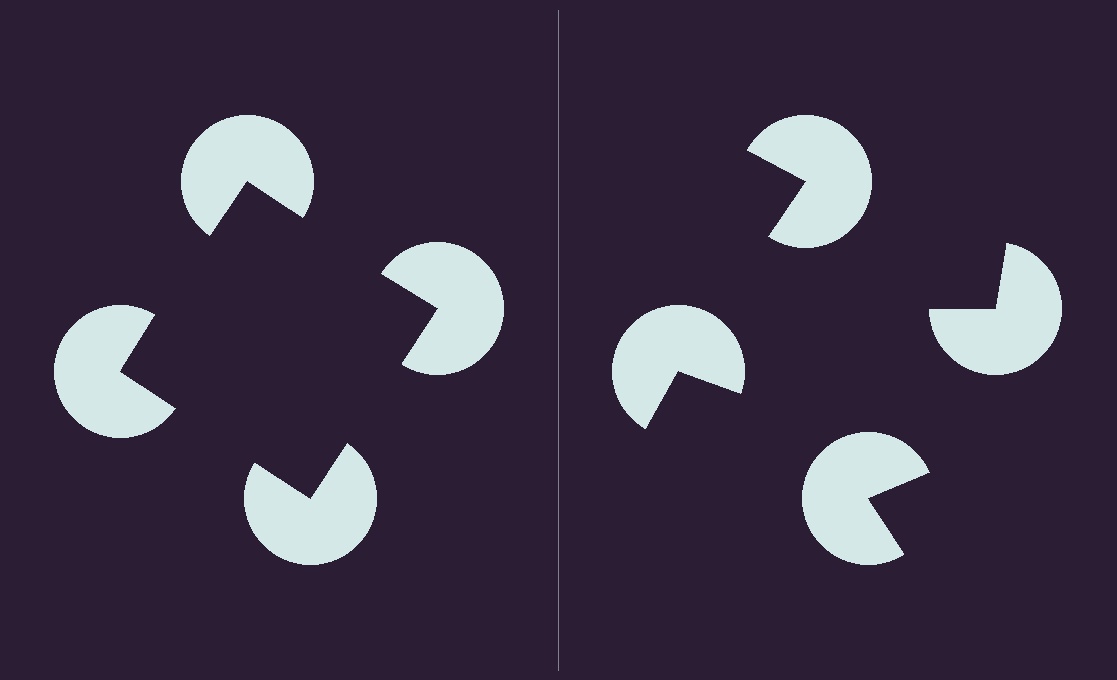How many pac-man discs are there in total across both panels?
8 — 4 on each side.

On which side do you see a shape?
An illusory square appears on the left side. On the right side the wedge cuts are rotated, so no coherent shape forms.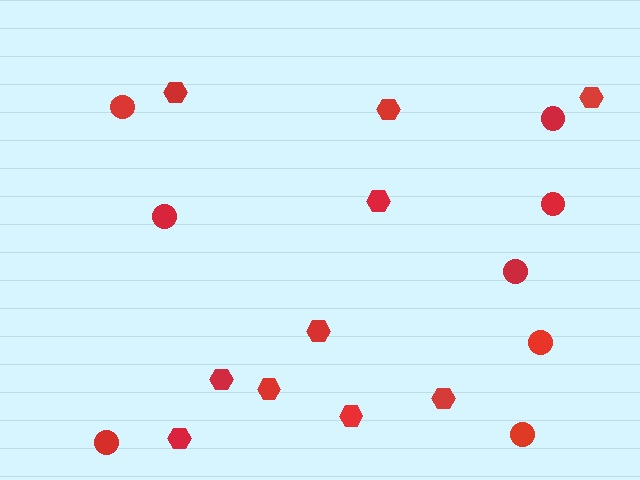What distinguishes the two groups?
There are 2 groups: one group of hexagons (10) and one group of circles (8).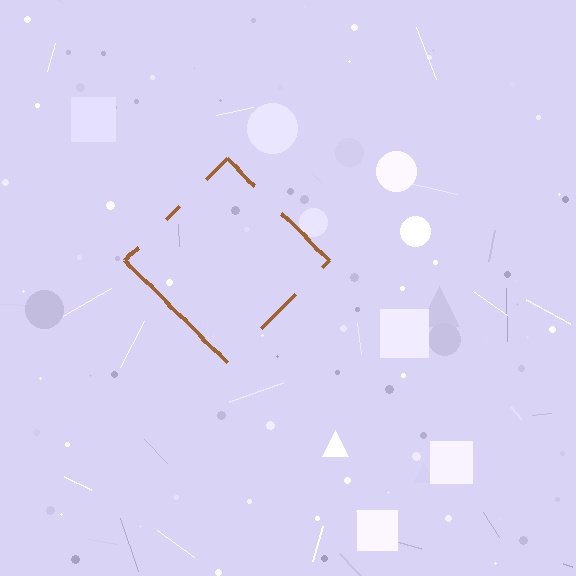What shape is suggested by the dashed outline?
The dashed outline suggests a diamond.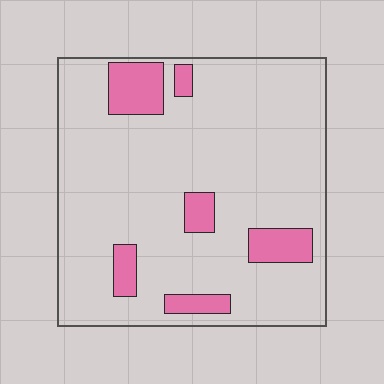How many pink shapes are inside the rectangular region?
6.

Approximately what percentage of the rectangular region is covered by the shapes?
Approximately 15%.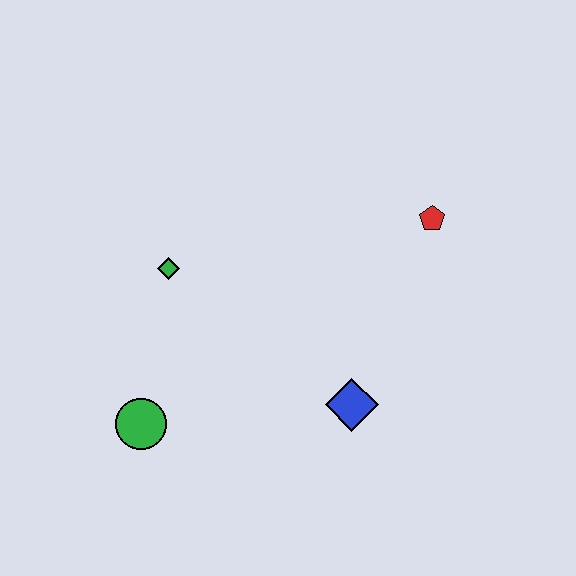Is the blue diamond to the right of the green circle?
Yes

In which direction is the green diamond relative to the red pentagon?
The green diamond is to the left of the red pentagon.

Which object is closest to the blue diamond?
The red pentagon is closest to the blue diamond.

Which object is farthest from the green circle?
The red pentagon is farthest from the green circle.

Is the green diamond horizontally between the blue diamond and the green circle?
Yes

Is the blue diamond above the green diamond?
No